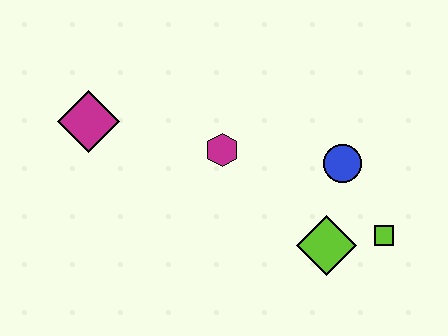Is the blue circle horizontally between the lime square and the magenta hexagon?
Yes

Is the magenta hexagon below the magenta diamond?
Yes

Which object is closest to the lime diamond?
The lime square is closest to the lime diamond.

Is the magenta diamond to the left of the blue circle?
Yes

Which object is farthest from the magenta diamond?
The lime square is farthest from the magenta diamond.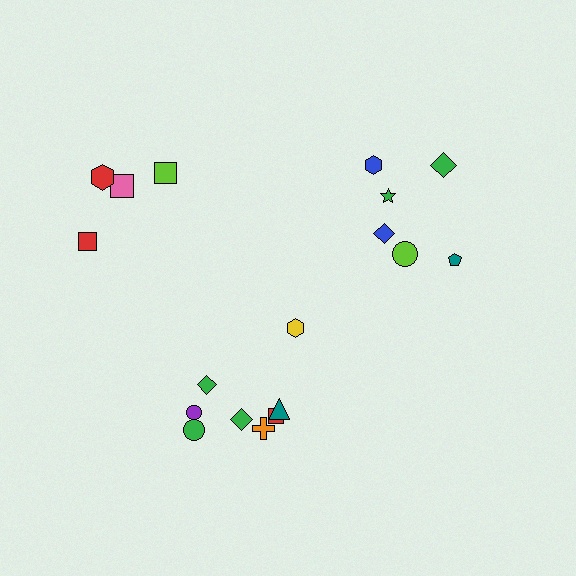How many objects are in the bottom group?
There are 8 objects.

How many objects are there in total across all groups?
There are 18 objects.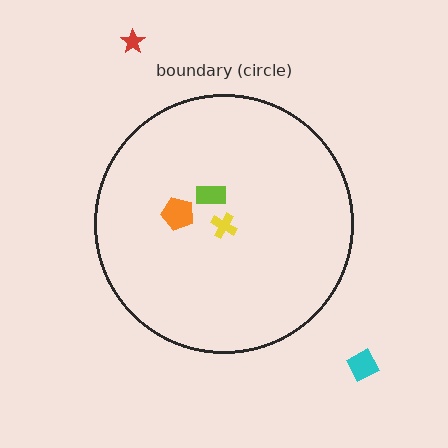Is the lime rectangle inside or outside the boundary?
Inside.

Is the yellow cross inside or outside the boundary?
Inside.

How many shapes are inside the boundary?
3 inside, 2 outside.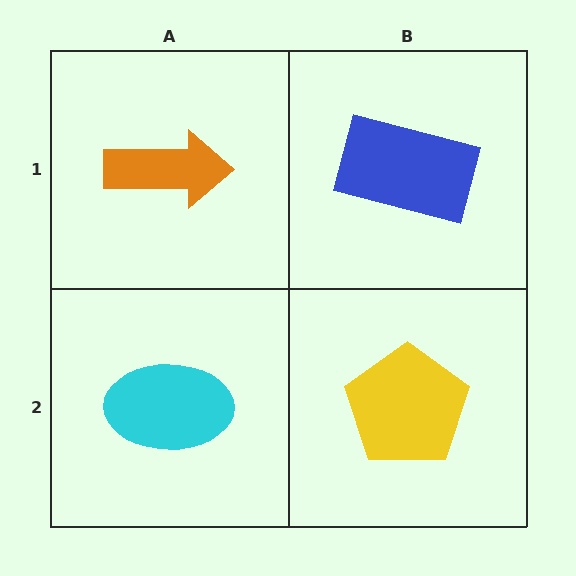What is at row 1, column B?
A blue rectangle.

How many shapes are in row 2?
2 shapes.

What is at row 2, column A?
A cyan ellipse.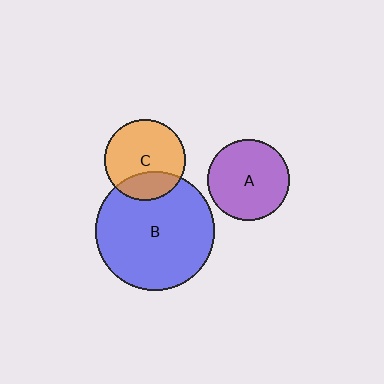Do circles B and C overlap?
Yes.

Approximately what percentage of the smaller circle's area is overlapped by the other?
Approximately 25%.